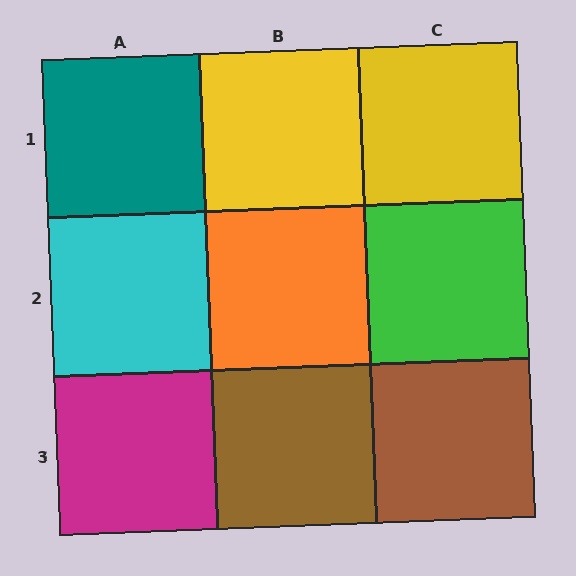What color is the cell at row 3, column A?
Magenta.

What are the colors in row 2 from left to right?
Cyan, orange, green.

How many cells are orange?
1 cell is orange.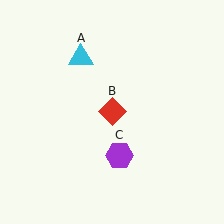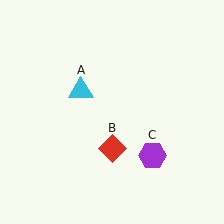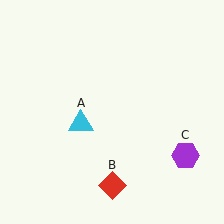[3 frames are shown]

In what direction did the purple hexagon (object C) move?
The purple hexagon (object C) moved right.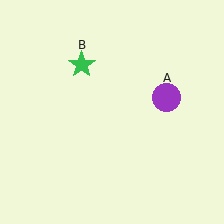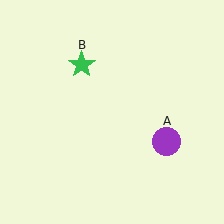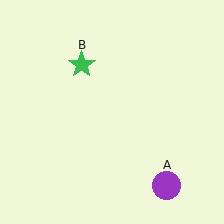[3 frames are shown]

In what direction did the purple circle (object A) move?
The purple circle (object A) moved down.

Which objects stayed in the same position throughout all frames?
Green star (object B) remained stationary.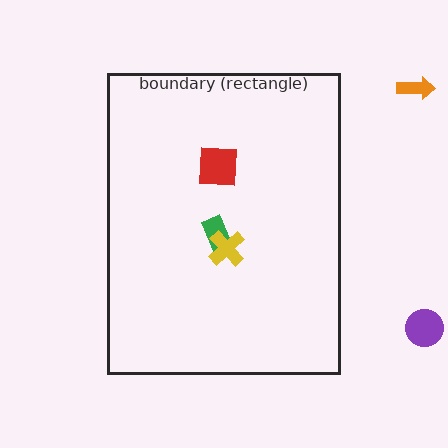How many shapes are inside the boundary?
3 inside, 2 outside.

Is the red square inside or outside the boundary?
Inside.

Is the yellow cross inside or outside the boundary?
Inside.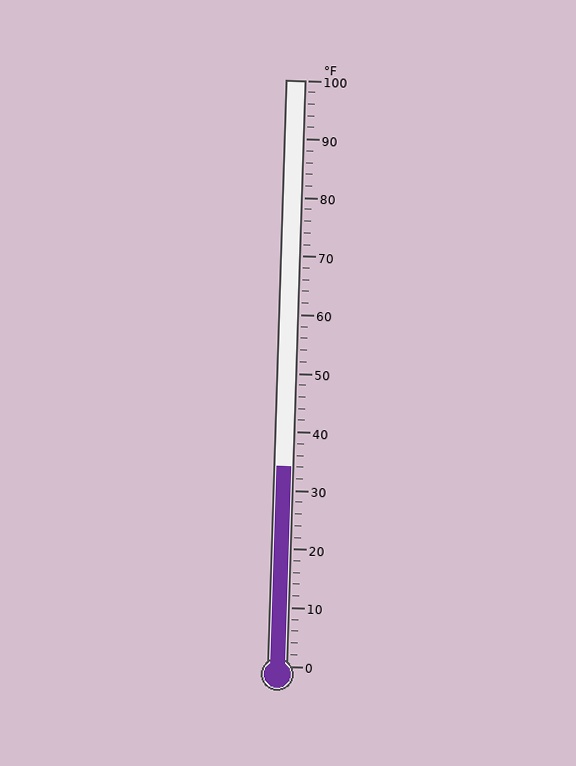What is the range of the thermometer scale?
The thermometer scale ranges from 0°F to 100°F.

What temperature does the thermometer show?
The thermometer shows approximately 34°F.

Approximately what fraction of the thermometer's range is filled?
The thermometer is filled to approximately 35% of its range.